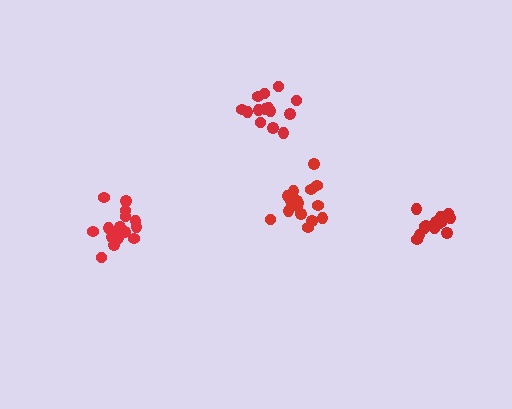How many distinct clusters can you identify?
There are 4 distinct clusters.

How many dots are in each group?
Group 1: 18 dots, Group 2: 18 dots, Group 3: 15 dots, Group 4: 14 dots (65 total).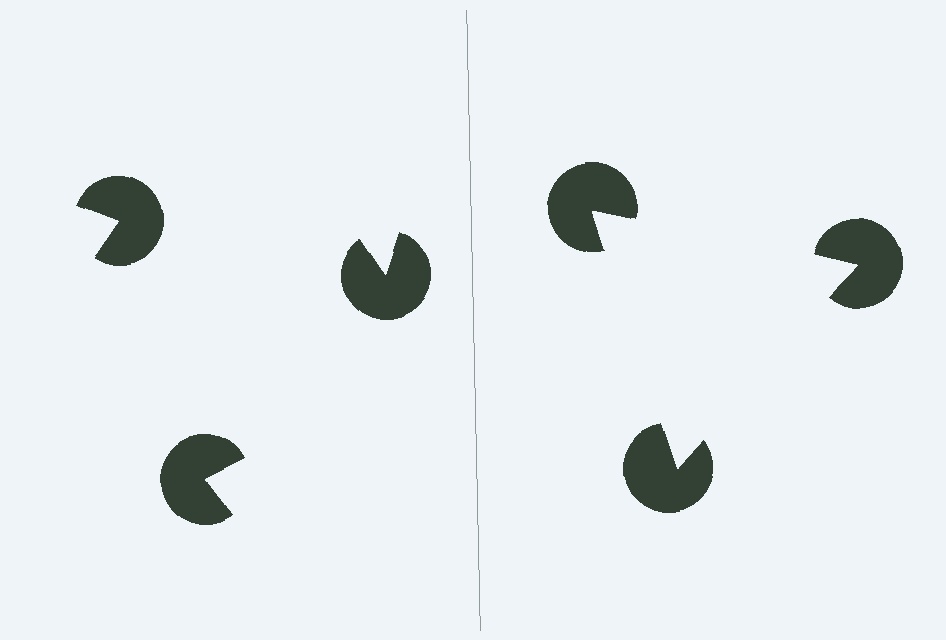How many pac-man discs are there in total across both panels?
6 — 3 on each side.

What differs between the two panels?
The pac-man discs are positioned identically on both sides; only the wedge orientations differ. On the right they align to a triangle; on the left they are misaligned.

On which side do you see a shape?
An illusory triangle appears on the right side. On the left side the wedge cuts are rotated, so no coherent shape forms.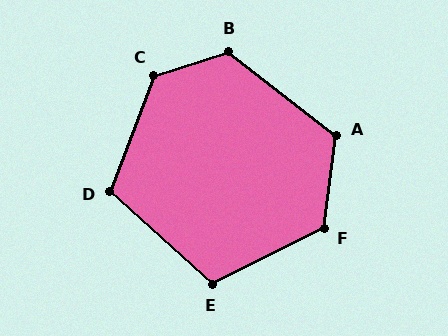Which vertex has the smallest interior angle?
E, at approximately 111 degrees.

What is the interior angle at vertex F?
Approximately 124 degrees (obtuse).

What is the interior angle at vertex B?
Approximately 124 degrees (obtuse).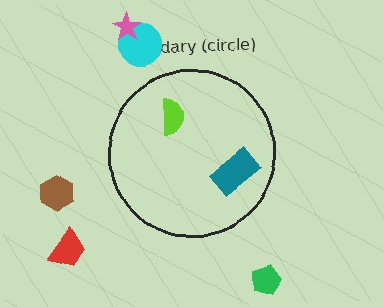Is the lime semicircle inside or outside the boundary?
Inside.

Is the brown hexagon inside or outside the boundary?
Outside.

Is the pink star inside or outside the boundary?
Outside.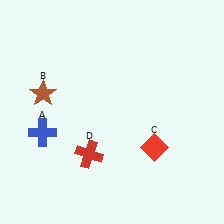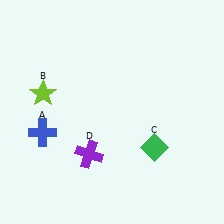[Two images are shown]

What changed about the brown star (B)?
In Image 1, B is brown. In Image 2, it changed to lime.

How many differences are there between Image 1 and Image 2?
There are 3 differences between the two images.